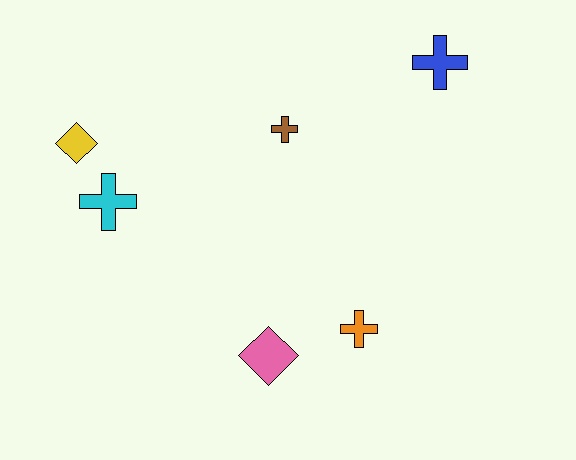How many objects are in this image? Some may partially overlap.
There are 6 objects.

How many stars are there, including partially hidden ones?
There are no stars.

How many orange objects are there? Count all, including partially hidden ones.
There is 1 orange object.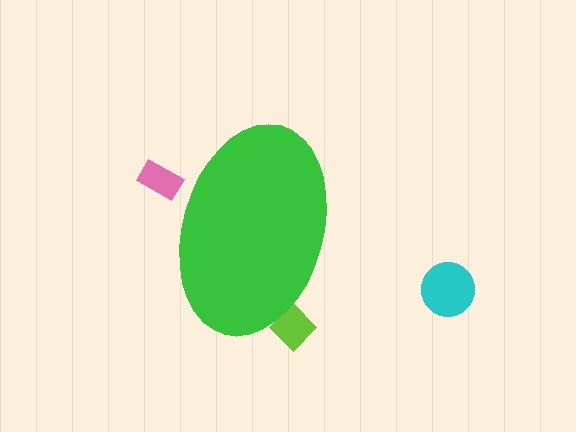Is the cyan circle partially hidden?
No, the cyan circle is fully visible.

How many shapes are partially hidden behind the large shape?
2 shapes are partially hidden.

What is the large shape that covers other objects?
A green ellipse.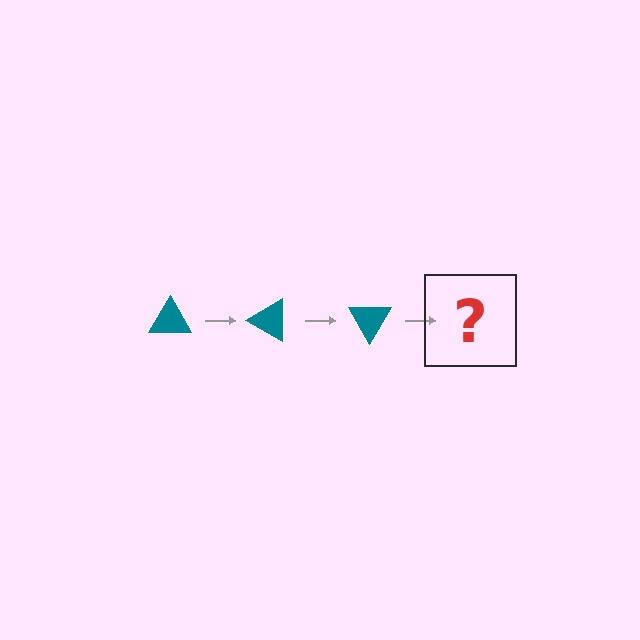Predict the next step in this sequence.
The next step is a teal triangle rotated 90 degrees.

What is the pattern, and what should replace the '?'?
The pattern is that the triangle rotates 30 degrees each step. The '?' should be a teal triangle rotated 90 degrees.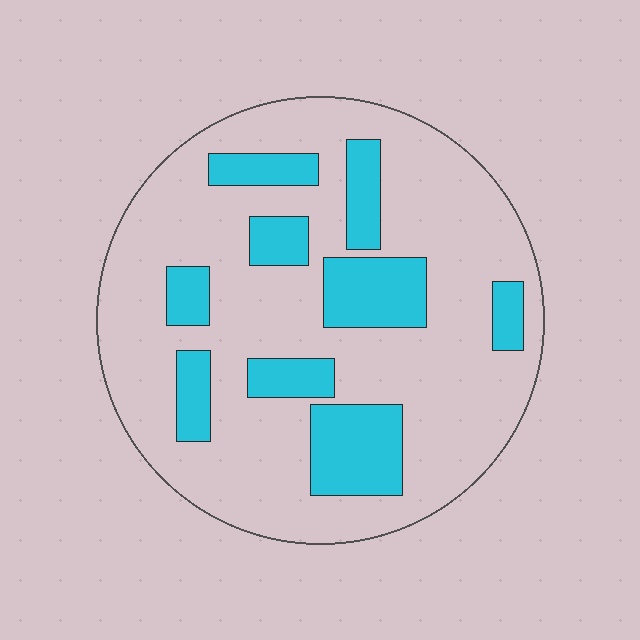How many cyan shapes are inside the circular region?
9.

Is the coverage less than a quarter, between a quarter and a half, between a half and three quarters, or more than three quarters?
Less than a quarter.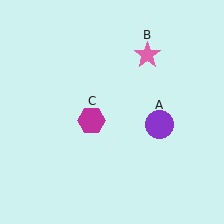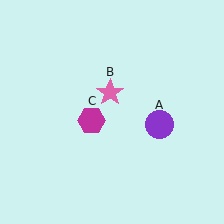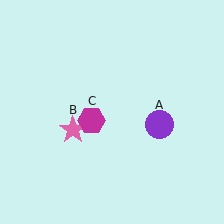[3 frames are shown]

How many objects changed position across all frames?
1 object changed position: pink star (object B).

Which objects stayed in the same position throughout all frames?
Purple circle (object A) and magenta hexagon (object C) remained stationary.